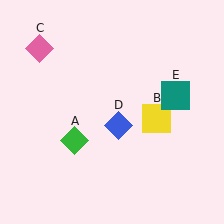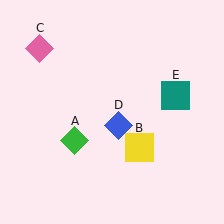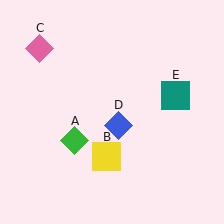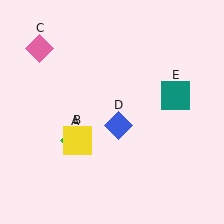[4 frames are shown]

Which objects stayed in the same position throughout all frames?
Green diamond (object A) and pink diamond (object C) and blue diamond (object D) and teal square (object E) remained stationary.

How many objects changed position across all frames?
1 object changed position: yellow square (object B).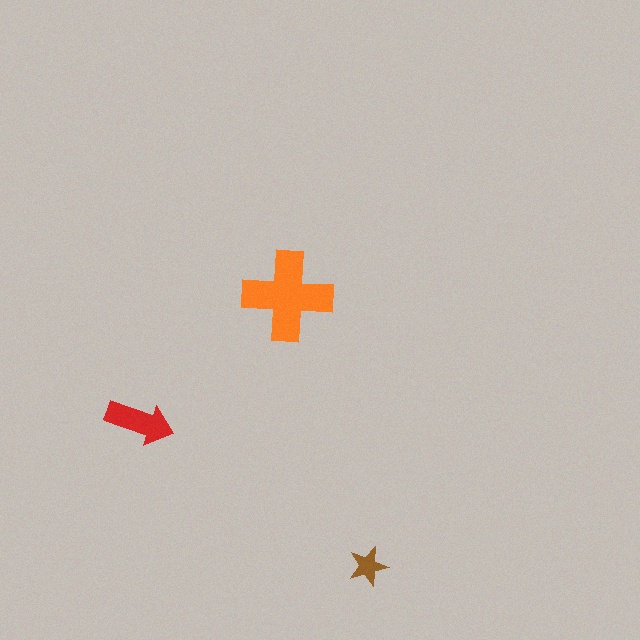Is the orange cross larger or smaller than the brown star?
Larger.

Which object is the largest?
The orange cross.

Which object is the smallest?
The brown star.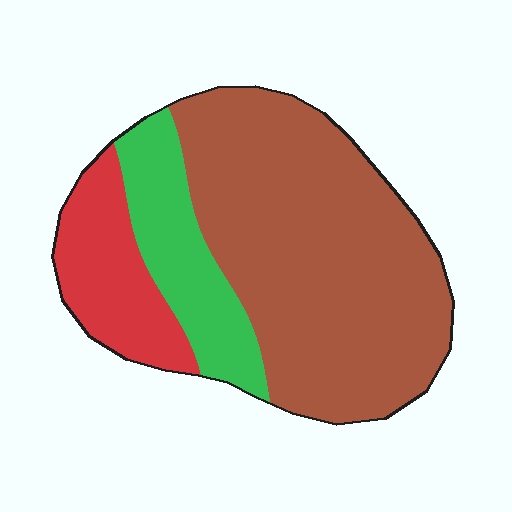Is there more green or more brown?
Brown.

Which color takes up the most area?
Brown, at roughly 65%.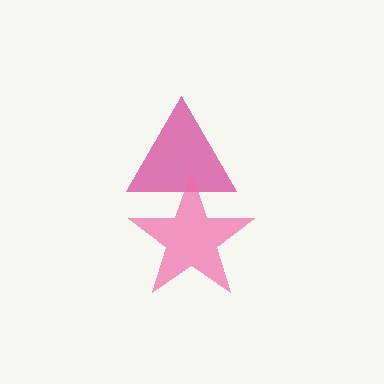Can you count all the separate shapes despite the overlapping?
Yes, there are 2 separate shapes.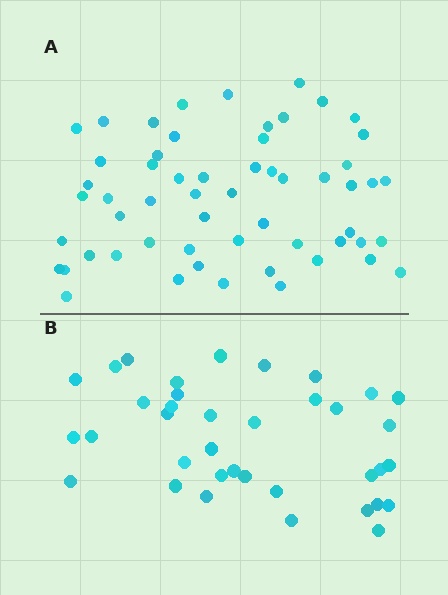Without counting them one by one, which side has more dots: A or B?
Region A (the top region) has more dots.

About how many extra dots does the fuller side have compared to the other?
Region A has approximately 20 more dots than region B.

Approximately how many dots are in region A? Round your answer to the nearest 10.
About 60 dots. (The exact count is 57, which rounds to 60.)